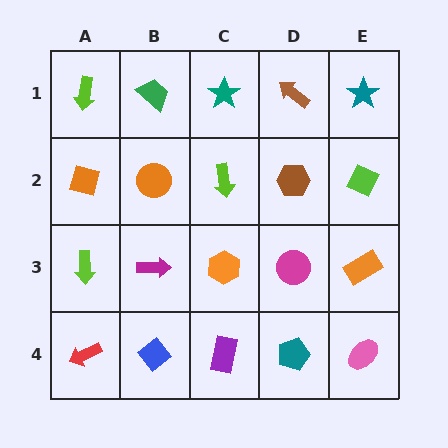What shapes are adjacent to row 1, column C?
A lime arrow (row 2, column C), a green trapezoid (row 1, column B), a brown arrow (row 1, column D).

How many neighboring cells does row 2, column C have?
4.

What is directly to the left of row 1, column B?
A lime arrow.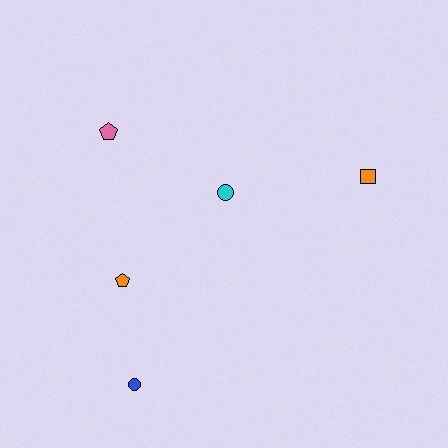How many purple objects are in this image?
There are no purple objects.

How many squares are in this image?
There is 1 square.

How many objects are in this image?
There are 5 objects.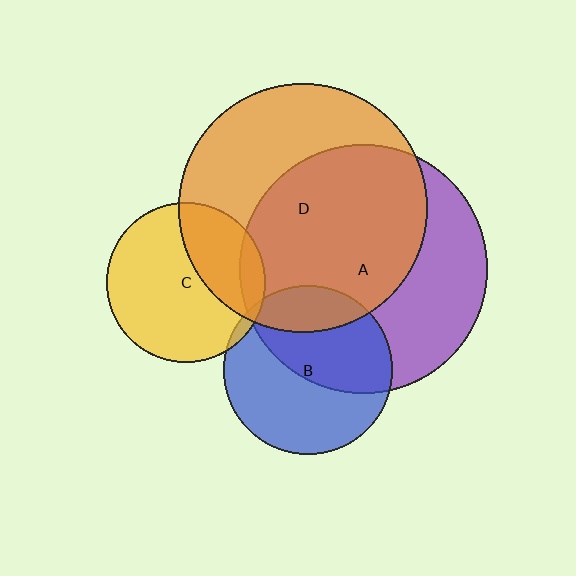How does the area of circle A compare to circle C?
Approximately 2.4 times.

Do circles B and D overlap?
Yes.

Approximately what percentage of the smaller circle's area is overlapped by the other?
Approximately 20%.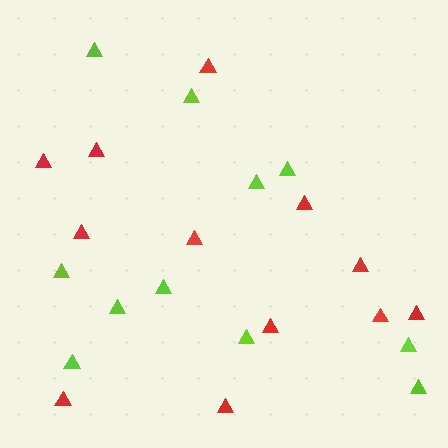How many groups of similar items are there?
There are 2 groups: one group of red triangles (12) and one group of lime triangles (11).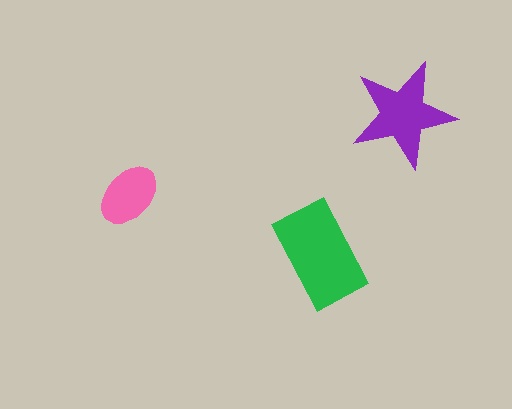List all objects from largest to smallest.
The green rectangle, the purple star, the pink ellipse.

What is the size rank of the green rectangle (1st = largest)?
1st.